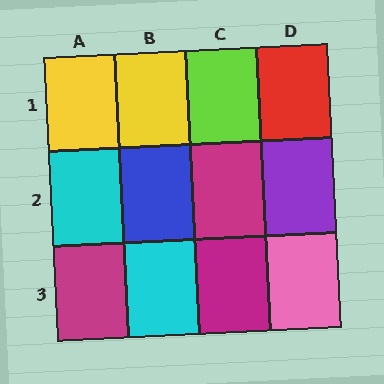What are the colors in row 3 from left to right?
Magenta, cyan, magenta, pink.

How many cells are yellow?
2 cells are yellow.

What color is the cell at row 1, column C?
Lime.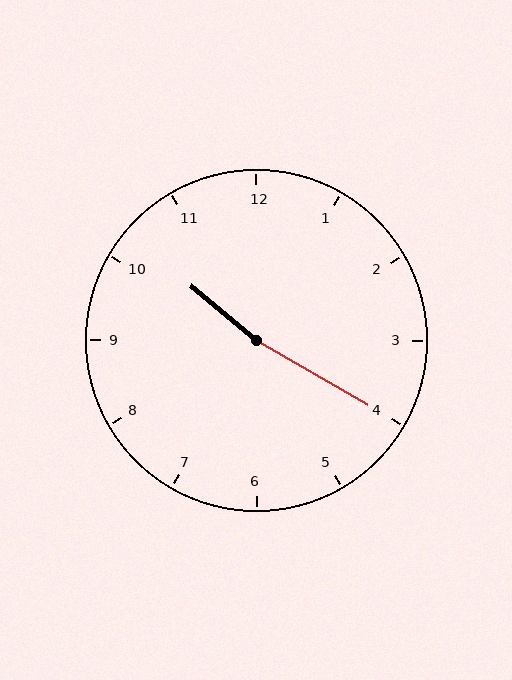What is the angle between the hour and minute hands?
Approximately 170 degrees.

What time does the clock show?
10:20.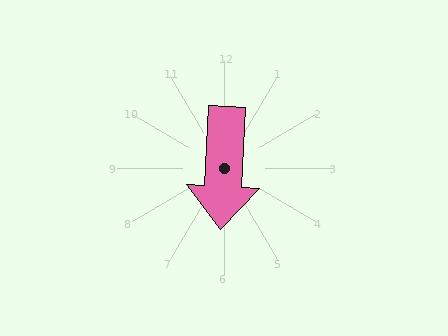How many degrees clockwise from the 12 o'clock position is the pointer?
Approximately 183 degrees.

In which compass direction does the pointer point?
South.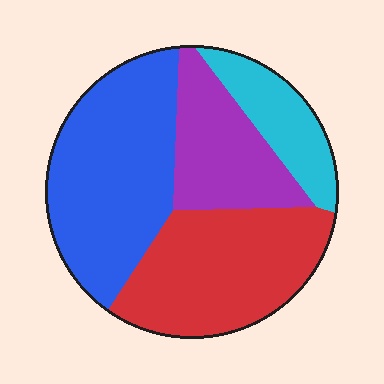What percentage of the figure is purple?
Purple takes up about one fifth (1/5) of the figure.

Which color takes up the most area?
Blue, at roughly 35%.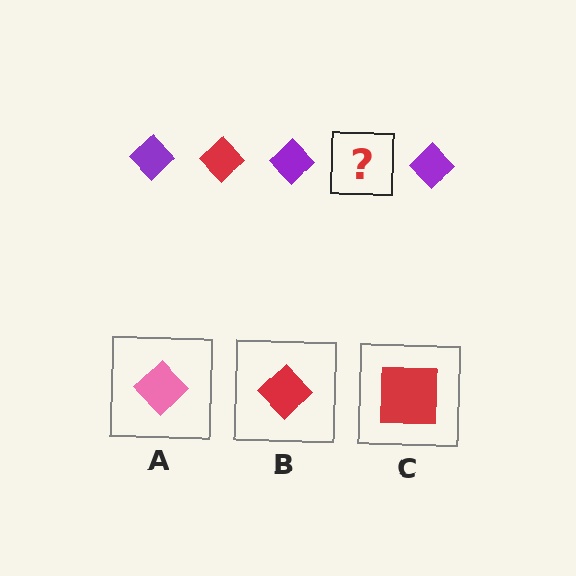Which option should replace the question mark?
Option B.